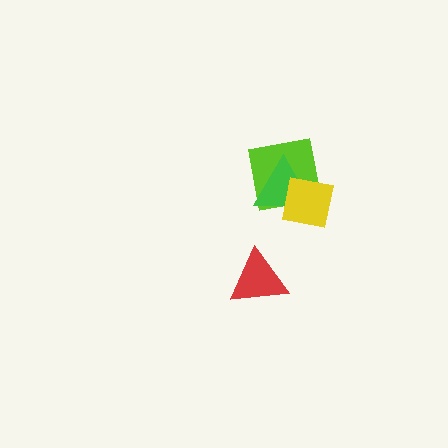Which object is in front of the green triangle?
The yellow square is in front of the green triangle.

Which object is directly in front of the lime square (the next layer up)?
The green triangle is directly in front of the lime square.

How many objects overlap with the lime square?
2 objects overlap with the lime square.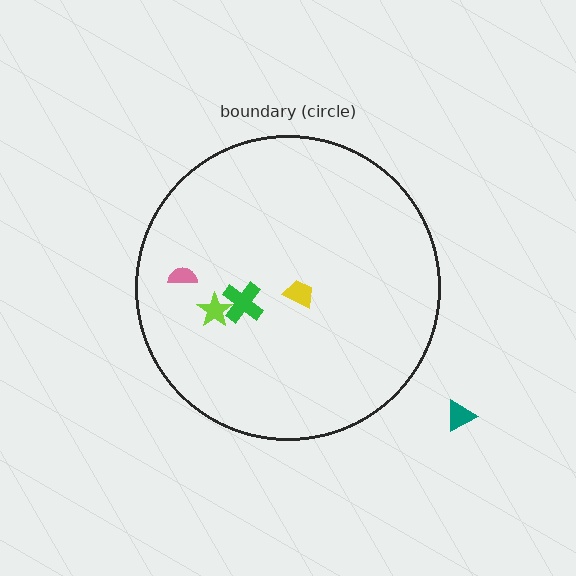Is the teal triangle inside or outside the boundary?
Outside.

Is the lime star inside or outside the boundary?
Inside.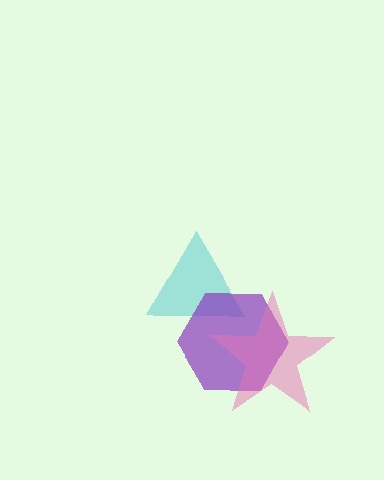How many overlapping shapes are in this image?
There are 3 overlapping shapes in the image.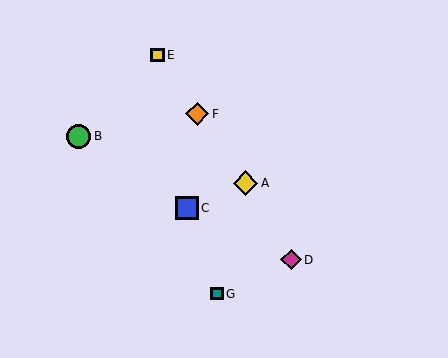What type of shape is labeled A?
Shape A is a yellow diamond.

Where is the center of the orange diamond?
The center of the orange diamond is at (197, 114).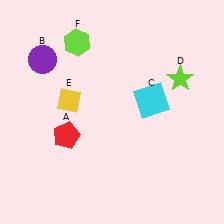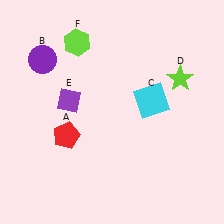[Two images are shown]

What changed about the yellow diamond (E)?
In Image 1, E is yellow. In Image 2, it changed to purple.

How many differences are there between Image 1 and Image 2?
There is 1 difference between the two images.